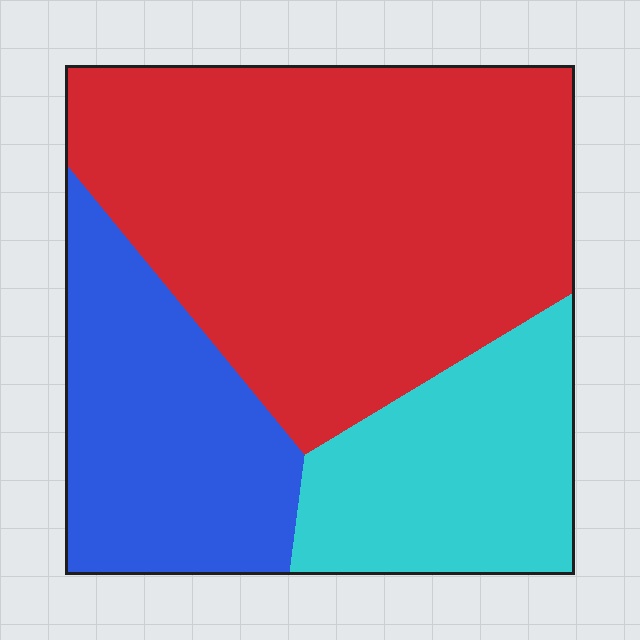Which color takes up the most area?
Red, at roughly 55%.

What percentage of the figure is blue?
Blue takes up between a sixth and a third of the figure.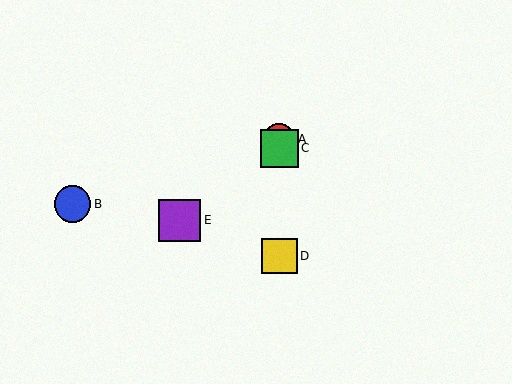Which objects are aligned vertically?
Objects A, C, D are aligned vertically.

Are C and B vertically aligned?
No, C is at x≈279 and B is at x≈72.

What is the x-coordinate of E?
Object E is at x≈180.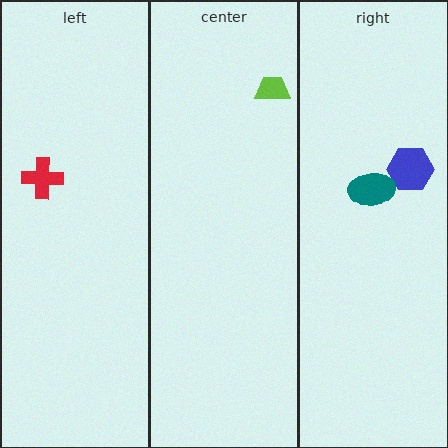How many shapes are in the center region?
1.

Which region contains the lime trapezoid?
The center region.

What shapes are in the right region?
The blue hexagon, the teal ellipse.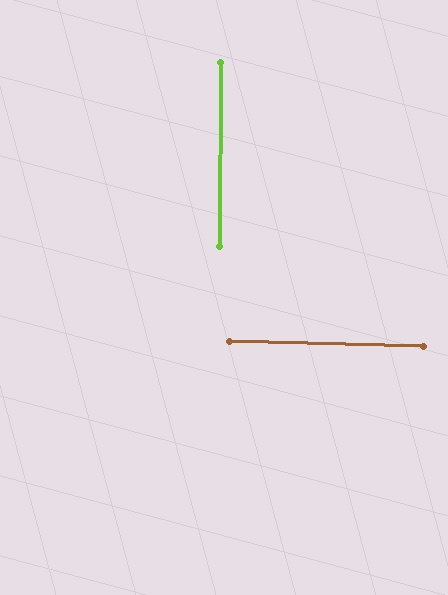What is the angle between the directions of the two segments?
Approximately 89 degrees.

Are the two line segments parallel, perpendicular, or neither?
Perpendicular — they meet at approximately 89°.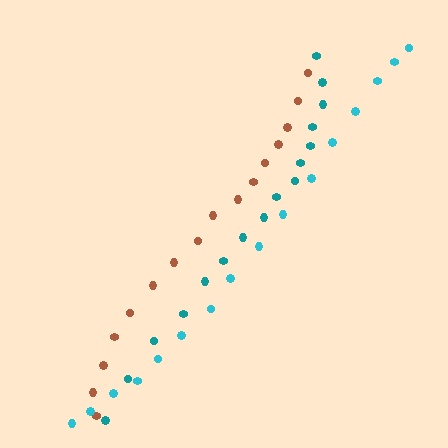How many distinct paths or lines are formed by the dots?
There are 3 distinct paths.